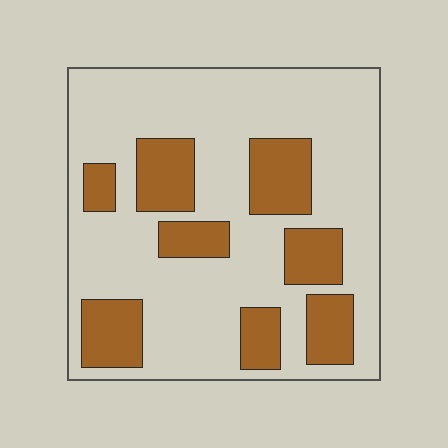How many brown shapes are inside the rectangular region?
8.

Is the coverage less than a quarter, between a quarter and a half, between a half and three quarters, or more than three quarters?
Between a quarter and a half.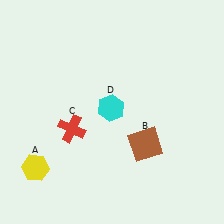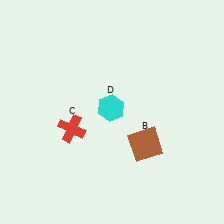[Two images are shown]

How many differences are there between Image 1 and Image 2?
There is 1 difference between the two images.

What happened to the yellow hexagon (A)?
The yellow hexagon (A) was removed in Image 2. It was in the bottom-left area of Image 1.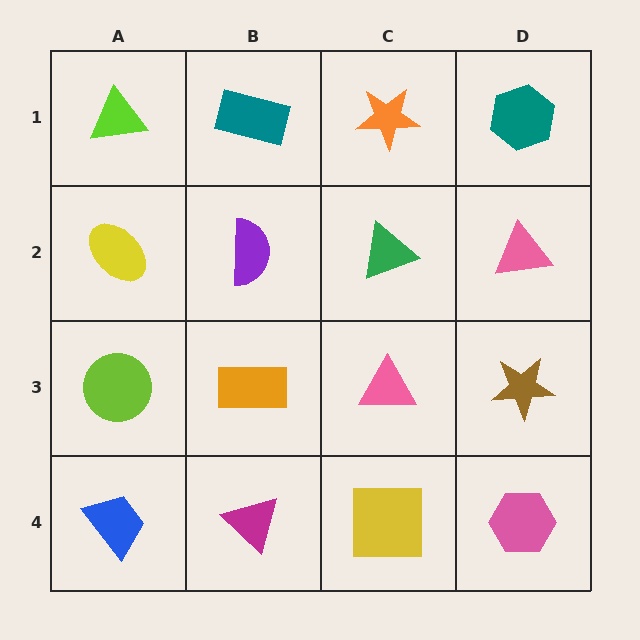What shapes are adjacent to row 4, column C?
A pink triangle (row 3, column C), a magenta triangle (row 4, column B), a pink hexagon (row 4, column D).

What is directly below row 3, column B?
A magenta triangle.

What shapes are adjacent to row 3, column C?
A green triangle (row 2, column C), a yellow square (row 4, column C), an orange rectangle (row 3, column B), a brown star (row 3, column D).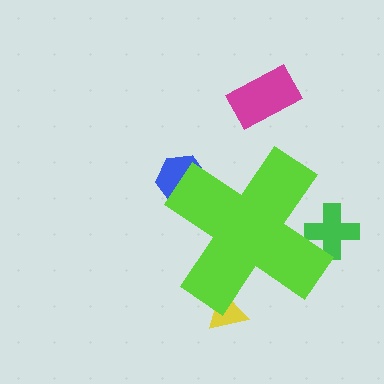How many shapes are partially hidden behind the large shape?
3 shapes are partially hidden.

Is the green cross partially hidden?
Yes, the green cross is partially hidden behind the lime cross.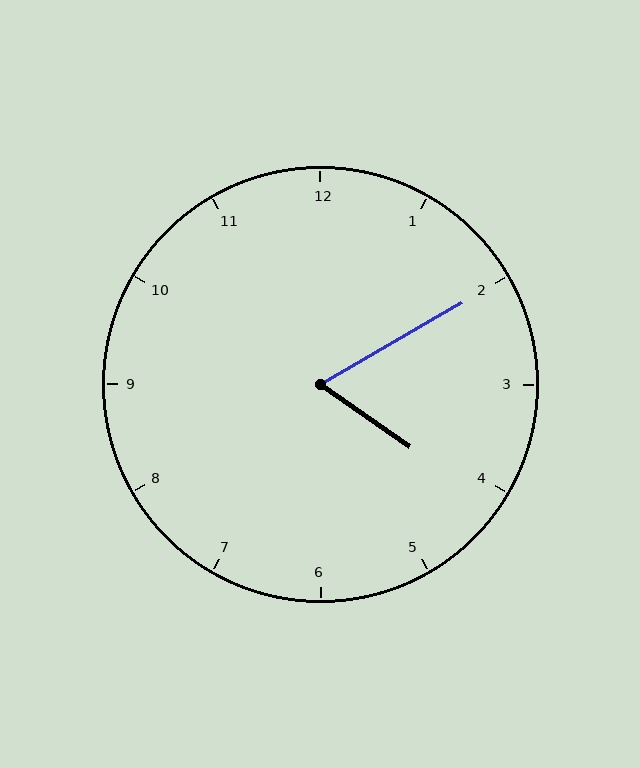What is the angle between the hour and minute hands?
Approximately 65 degrees.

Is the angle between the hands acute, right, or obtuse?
It is acute.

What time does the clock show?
4:10.